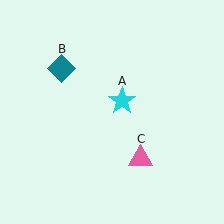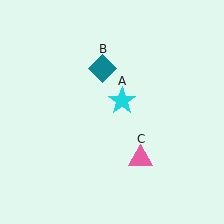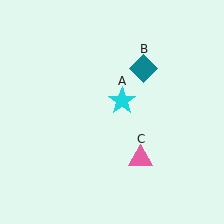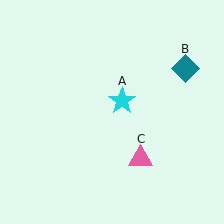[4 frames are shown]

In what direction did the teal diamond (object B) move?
The teal diamond (object B) moved right.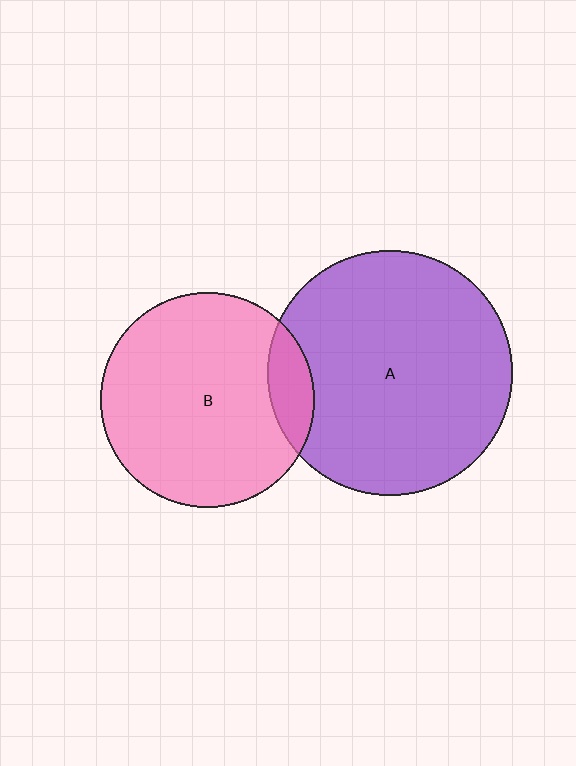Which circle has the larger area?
Circle A (purple).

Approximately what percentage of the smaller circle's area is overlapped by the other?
Approximately 10%.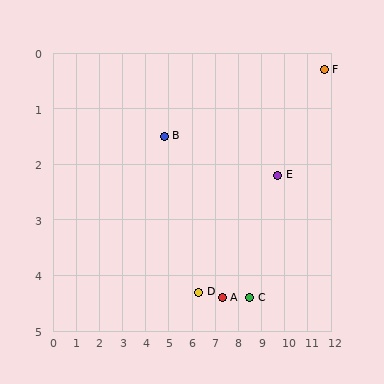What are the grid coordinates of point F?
Point F is at approximately (11.7, 0.3).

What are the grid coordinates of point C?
Point C is at approximately (8.5, 4.4).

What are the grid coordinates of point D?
Point D is at approximately (6.3, 4.3).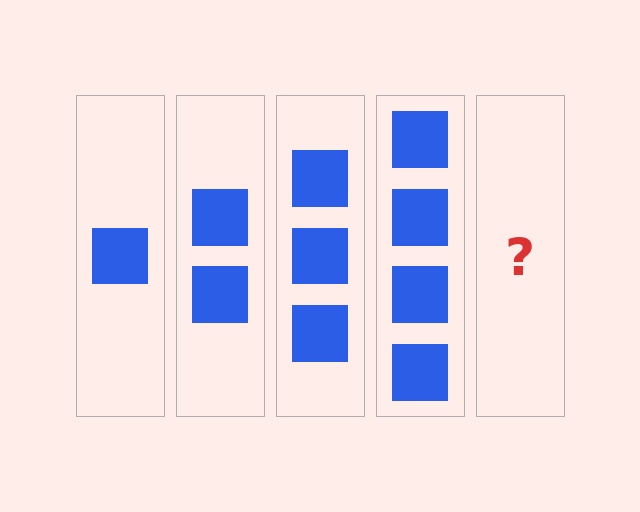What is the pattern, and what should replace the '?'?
The pattern is that each step adds one more square. The '?' should be 5 squares.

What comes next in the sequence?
The next element should be 5 squares.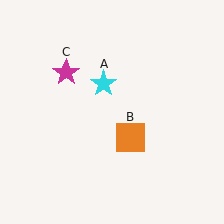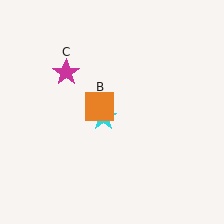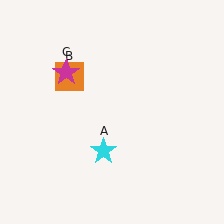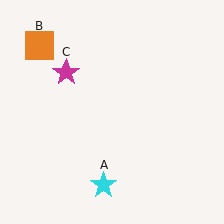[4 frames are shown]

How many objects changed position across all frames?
2 objects changed position: cyan star (object A), orange square (object B).